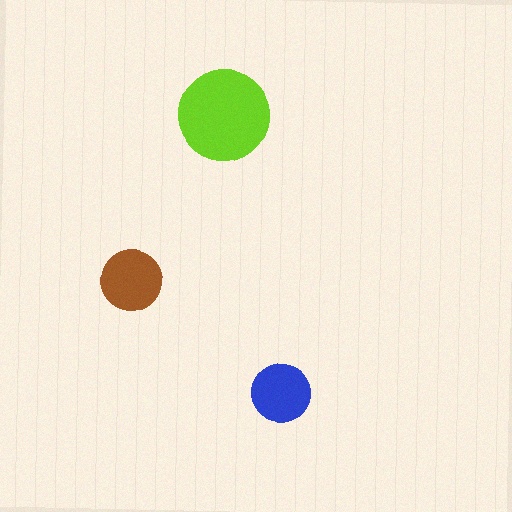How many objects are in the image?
There are 3 objects in the image.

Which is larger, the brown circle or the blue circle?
The brown one.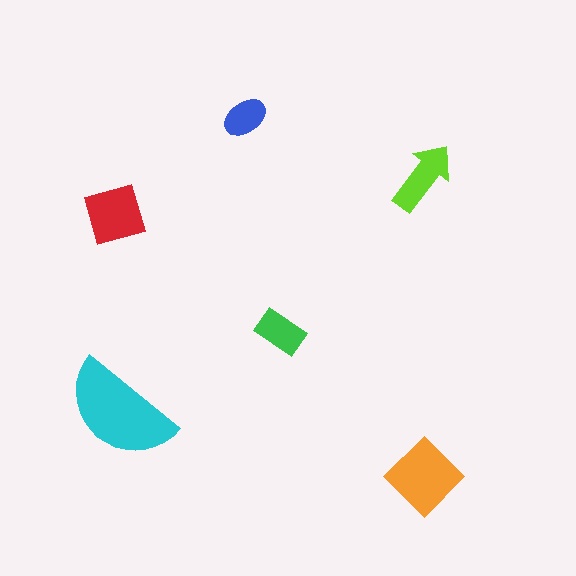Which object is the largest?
The cyan semicircle.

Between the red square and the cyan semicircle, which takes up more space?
The cyan semicircle.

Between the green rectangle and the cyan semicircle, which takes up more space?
The cyan semicircle.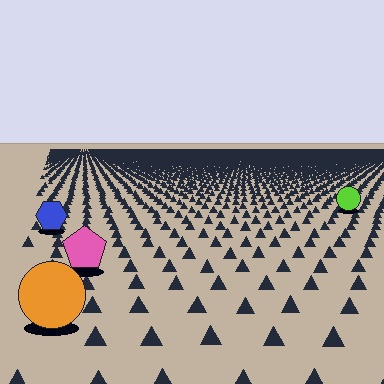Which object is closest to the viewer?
The orange circle is closest. The texture marks near it are larger and more spread out.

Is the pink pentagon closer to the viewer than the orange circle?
No. The orange circle is closer — you can tell from the texture gradient: the ground texture is coarser near it.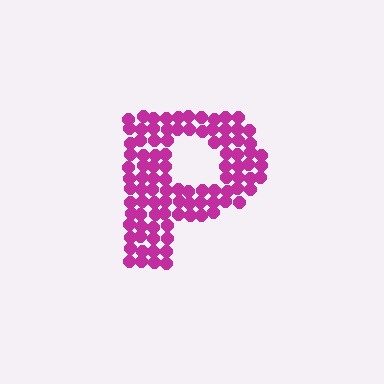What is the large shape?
The large shape is the letter P.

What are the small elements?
The small elements are circles.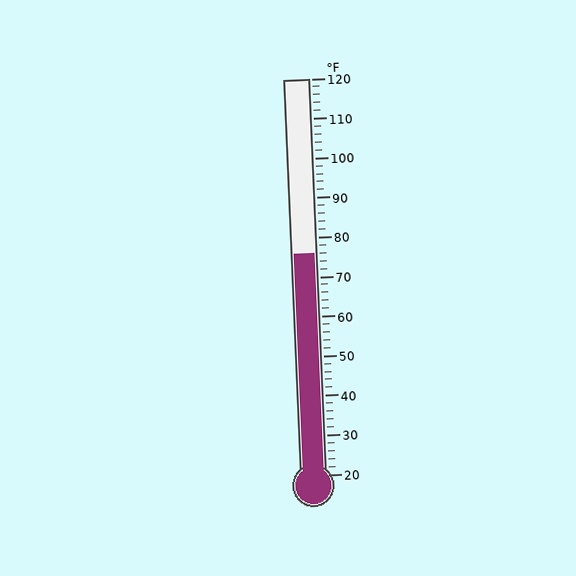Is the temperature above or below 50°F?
The temperature is above 50°F.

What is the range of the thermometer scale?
The thermometer scale ranges from 20°F to 120°F.